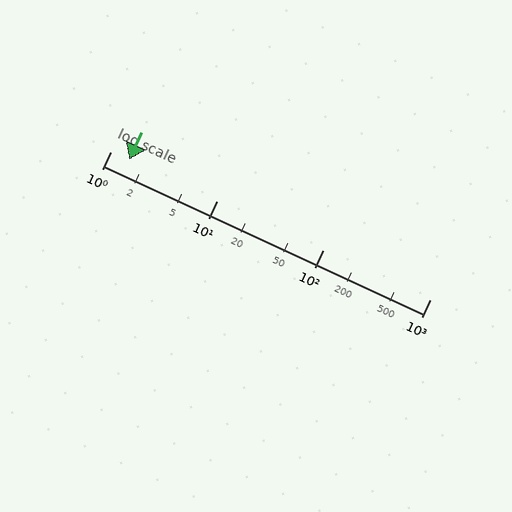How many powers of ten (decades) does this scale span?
The scale spans 3 decades, from 1 to 1000.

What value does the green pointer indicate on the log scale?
The pointer indicates approximately 1.5.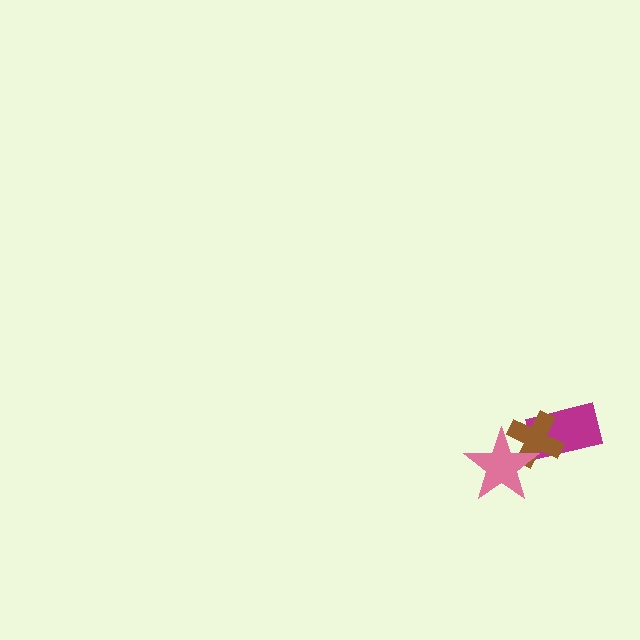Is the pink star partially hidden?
No, no other shape covers it.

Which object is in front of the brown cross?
The pink star is in front of the brown cross.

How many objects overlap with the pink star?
1 object overlaps with the pink star.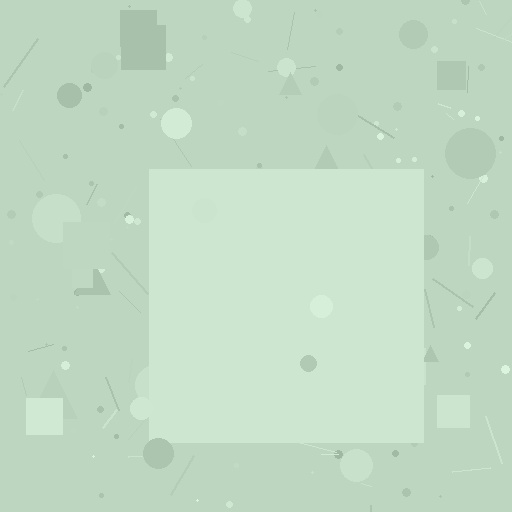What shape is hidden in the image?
A square is hidden in the image.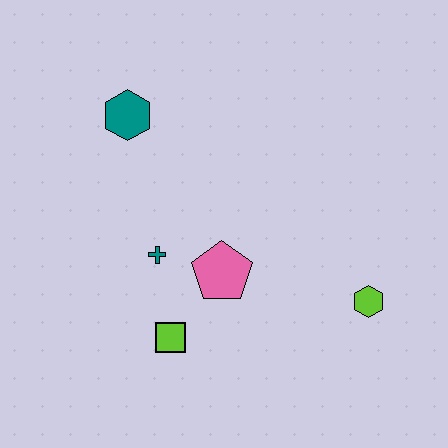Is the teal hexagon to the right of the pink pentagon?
No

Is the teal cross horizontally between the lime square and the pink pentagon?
No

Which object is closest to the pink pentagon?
The teal cross is closest to the pink pentagon.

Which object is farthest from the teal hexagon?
The lime hexagon is farthest from the teal hexagon.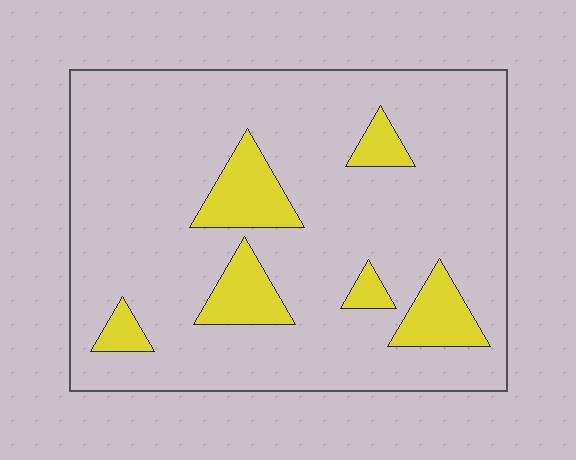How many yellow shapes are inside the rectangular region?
6.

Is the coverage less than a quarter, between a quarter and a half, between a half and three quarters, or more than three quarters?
Less than a quarter.